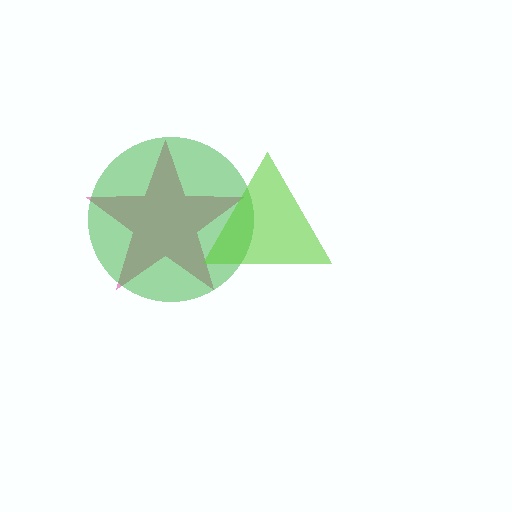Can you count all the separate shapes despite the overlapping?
Yes, there are 3 separate shapes.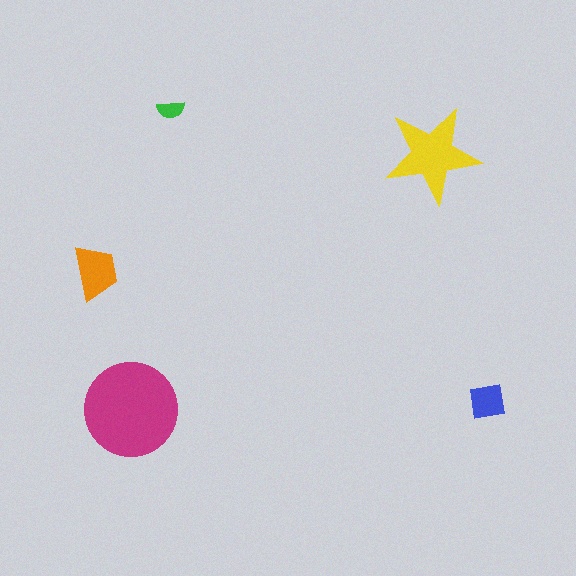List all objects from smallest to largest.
The green semicircle, the blue square, the orange trapezoid, the yellow star, the magenta circle.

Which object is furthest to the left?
The orange trapezoid is leftmost.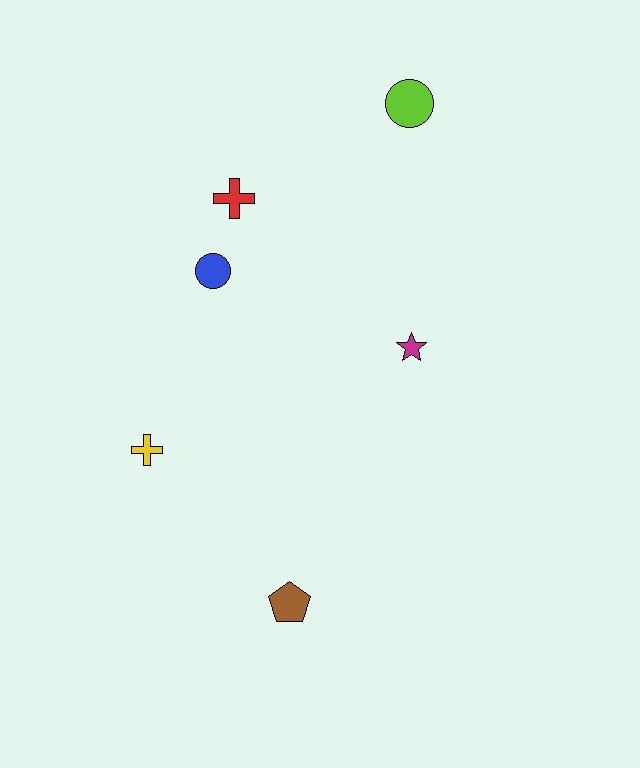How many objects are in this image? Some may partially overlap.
There are 6 objects.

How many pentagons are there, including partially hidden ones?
There is 1 pentagon.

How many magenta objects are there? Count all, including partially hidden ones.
There is 1 magenta object.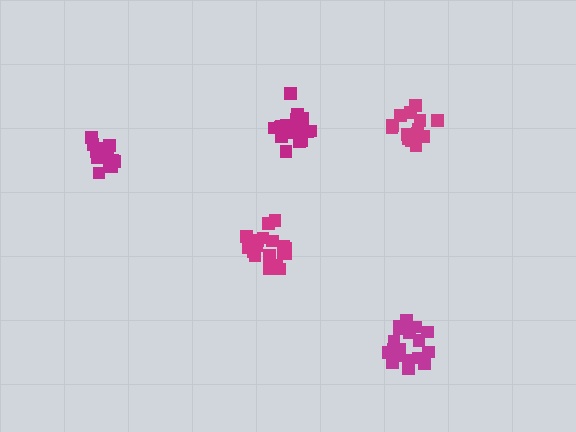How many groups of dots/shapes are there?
There are 5 groups.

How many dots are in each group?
Group 1: 18 dots, Group 2: 13 dots, Group 3: 17 dots, Group 4: 19 dots, Group 5: 16 dots (83 total).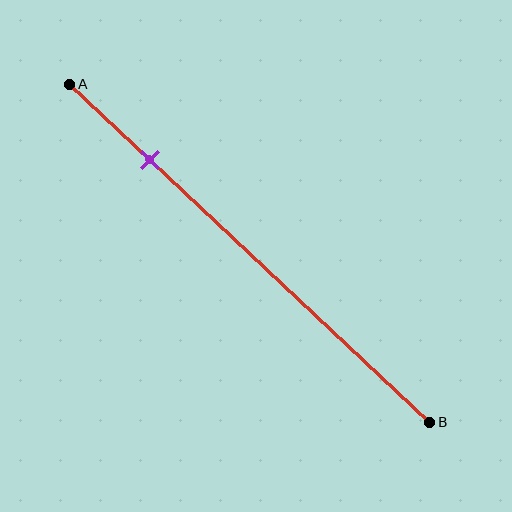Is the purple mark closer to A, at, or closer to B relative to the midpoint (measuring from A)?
The purple mark is closer to point A than the midpoint of segment AB.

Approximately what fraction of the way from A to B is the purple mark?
The purple mark is approximately 20% of the way from A to B.